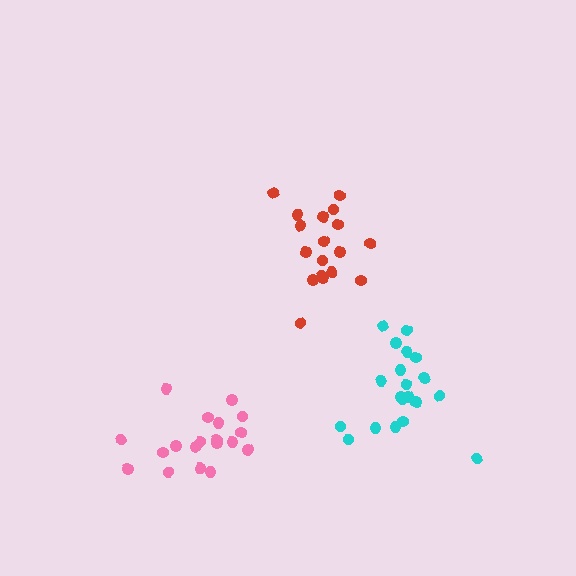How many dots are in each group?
Group 1: 18 dots, Group 2: 20 dots, Group 3: 19 dots (57 total).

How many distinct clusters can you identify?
There are 3 distinct clusters.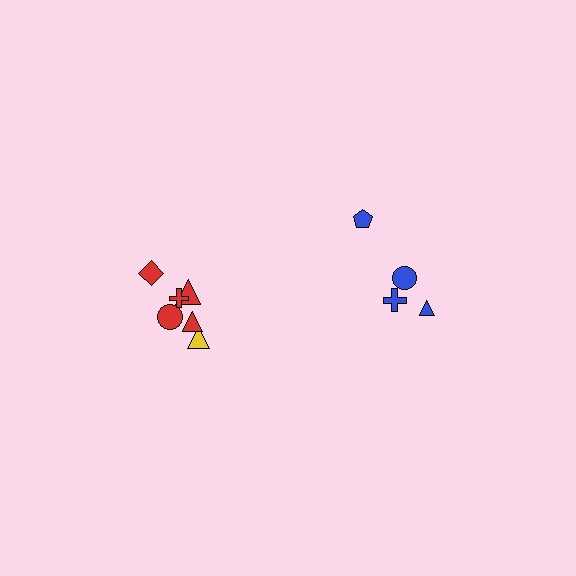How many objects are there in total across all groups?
There are 10 objects.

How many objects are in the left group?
There are 6 objects.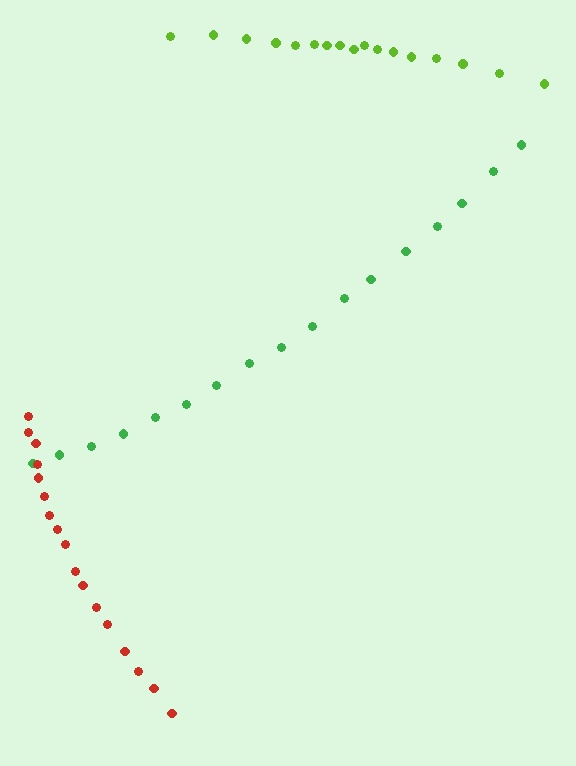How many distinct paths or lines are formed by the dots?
There are 3 distinct paths.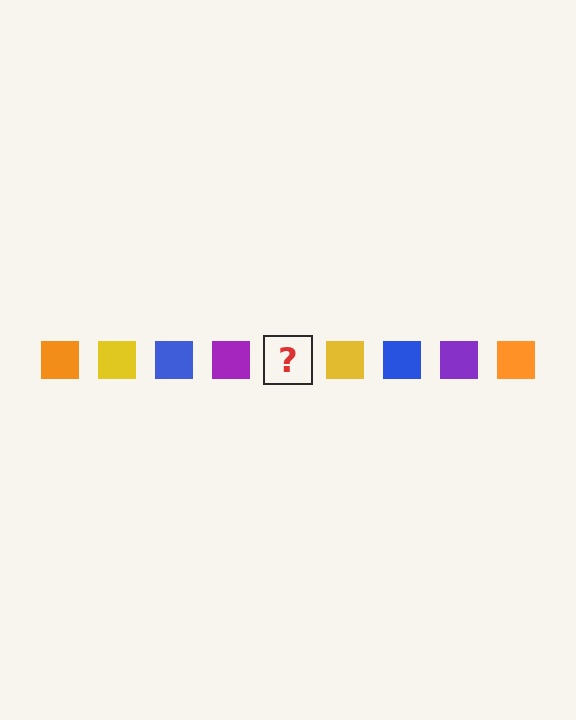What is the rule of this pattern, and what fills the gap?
The rule is that the pattern cycles through orange, yellow, blue, purple squares. The gap should be filled with an orange square.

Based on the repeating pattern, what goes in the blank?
The blank should be an orange square.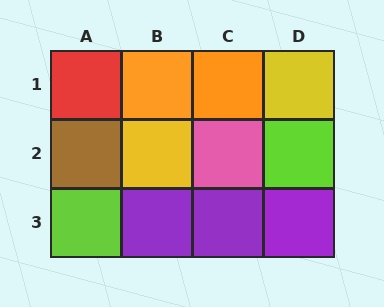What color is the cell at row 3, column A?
Lime.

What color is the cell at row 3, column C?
Purple.